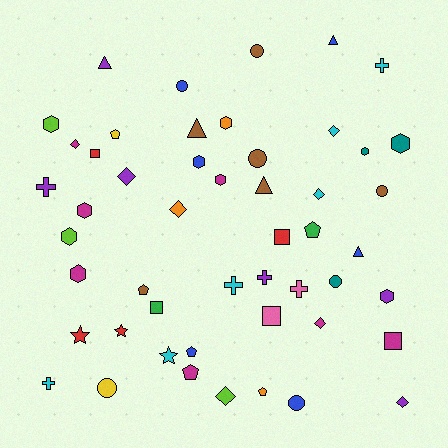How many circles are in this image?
There are 7 circles.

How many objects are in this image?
There are 50 objects.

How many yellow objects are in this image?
There are 2 yellow objects.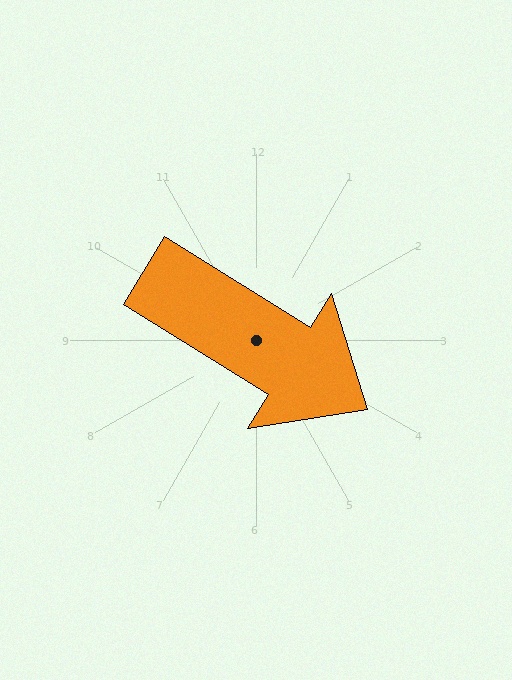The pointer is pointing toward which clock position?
Roughly 4 o'clock.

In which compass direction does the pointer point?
Southeast.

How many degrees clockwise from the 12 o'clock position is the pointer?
Approximately 122 degrees.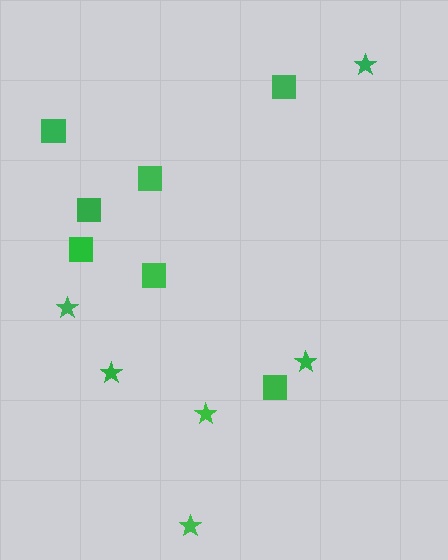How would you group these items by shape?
There are 2 groups: one group of squares (7) and one group of stars (6).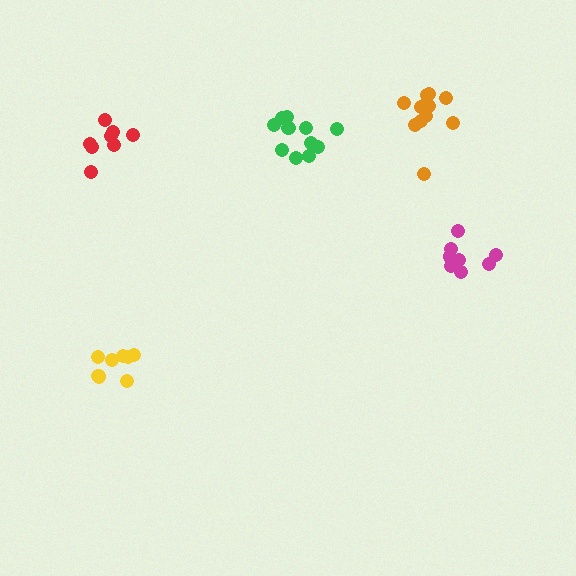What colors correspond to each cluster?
The clusters are colored: yellow, magenta, red, green, orange.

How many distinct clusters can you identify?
There are 5 distinct clusters.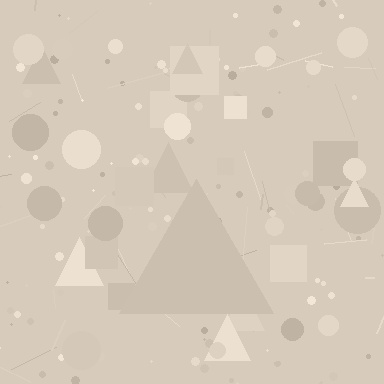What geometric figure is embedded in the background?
A triangle is embedded in the background.